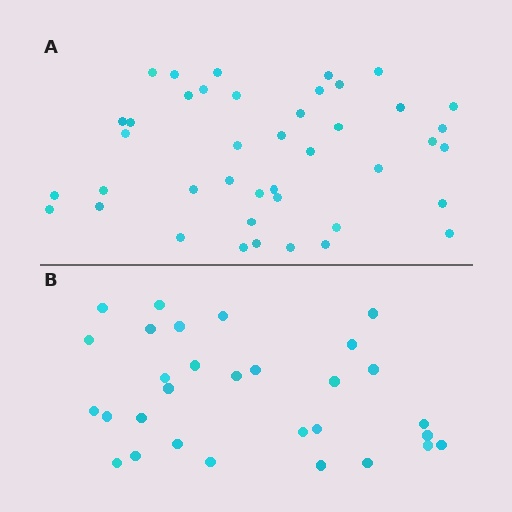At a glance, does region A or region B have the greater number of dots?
Region A (the top region) has more dots.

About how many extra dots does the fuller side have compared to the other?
Region A has roughly 12 or so more dots than region B.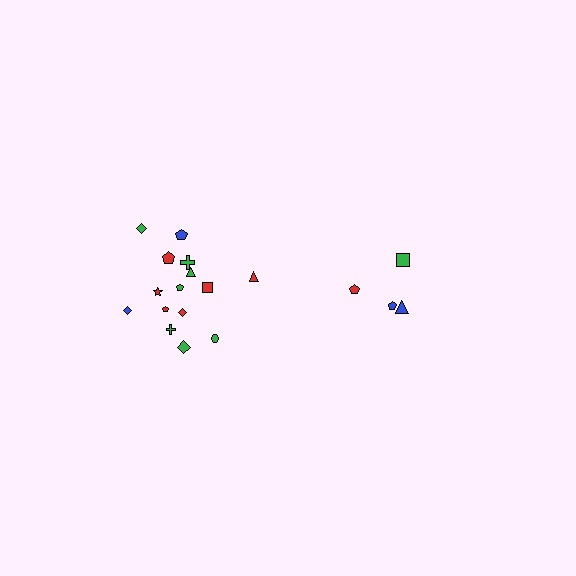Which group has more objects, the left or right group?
The left group.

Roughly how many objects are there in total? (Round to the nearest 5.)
Roughly 20 objects in total.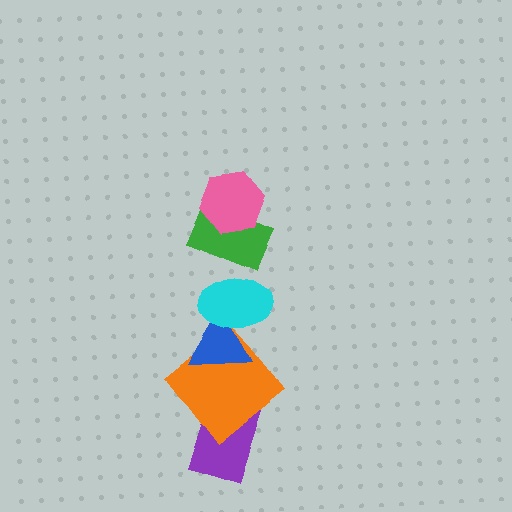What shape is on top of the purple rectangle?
The orange diamond is on top of the purple rectangle.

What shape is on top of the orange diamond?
The blue triangle is on top of the orange diamond.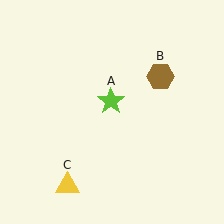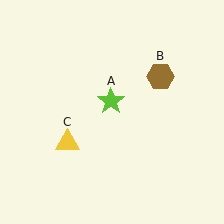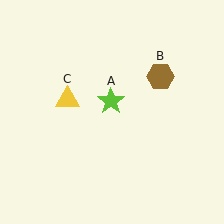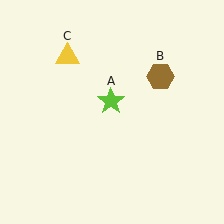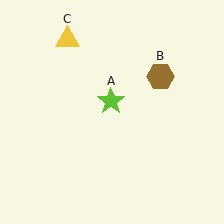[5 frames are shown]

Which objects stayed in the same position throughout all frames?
Lime star (object A) and brown hexagon (object B) remained stationary.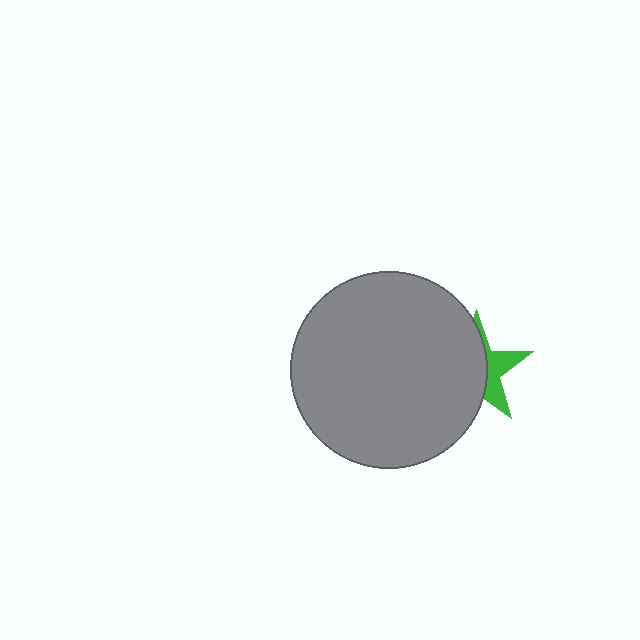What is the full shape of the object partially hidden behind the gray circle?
The partially hidden object is a green star.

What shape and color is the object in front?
The object in front is a gray circle.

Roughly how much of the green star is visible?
A small part of it is visible (roughly 36%).